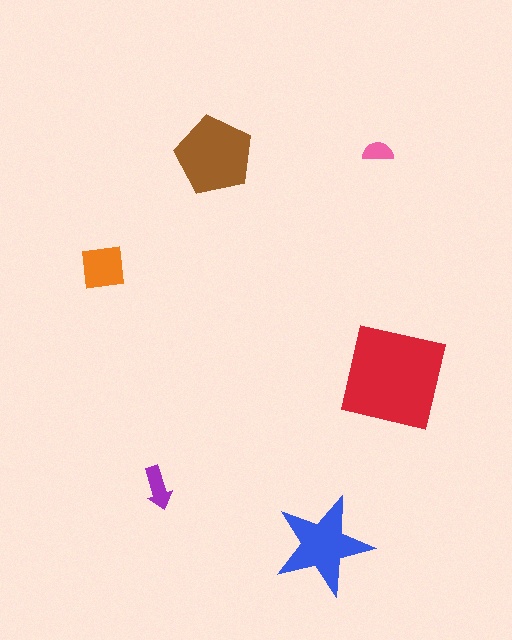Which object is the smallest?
The pink semicircle.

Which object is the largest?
The red square.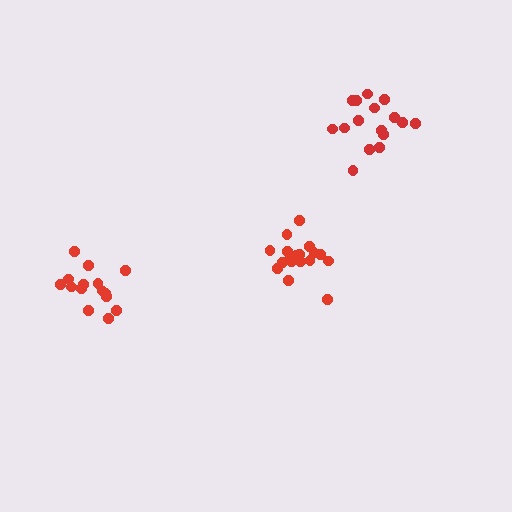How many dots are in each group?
Group 1: 15 dots, Group 2: 16 dots, Group 3: 18 dots (49 total).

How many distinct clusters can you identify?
There are 3 distinct clusters.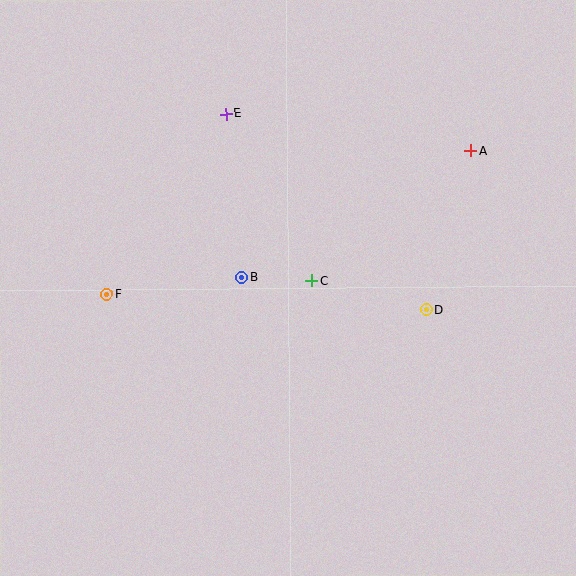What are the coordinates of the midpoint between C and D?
The midpoint between C and D is at (369, 295).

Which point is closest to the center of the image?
Point C at (312, 281) is closest to the center.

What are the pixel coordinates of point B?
Point B is at (242, 278).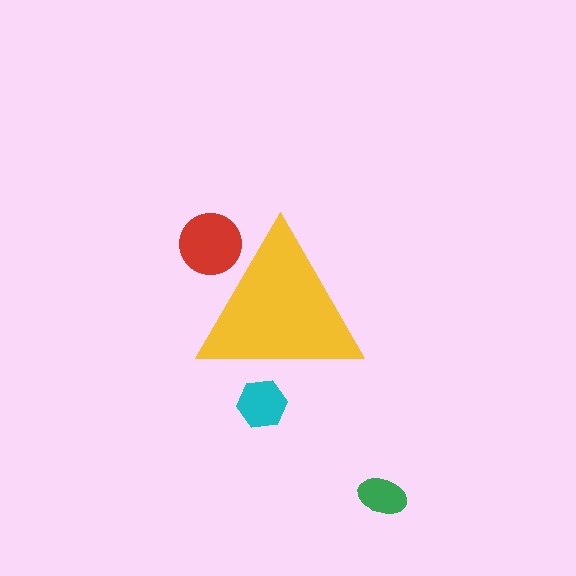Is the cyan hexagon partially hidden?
Yes, the cyan hexagon is partially hidden behind the yellow triangle.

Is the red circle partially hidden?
Yes, the red circle is partially hidden behind the yellow triangle.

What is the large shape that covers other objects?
A yellow triangle.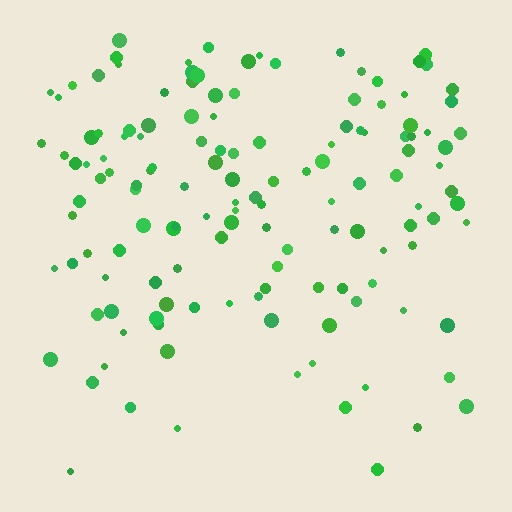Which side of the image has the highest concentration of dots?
The top.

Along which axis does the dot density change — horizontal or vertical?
Vertical.